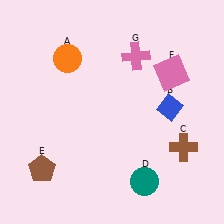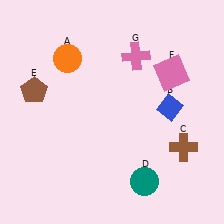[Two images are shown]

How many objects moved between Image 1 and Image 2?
1 object moved between the two images.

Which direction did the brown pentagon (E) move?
The brown pentagon (E) moved up.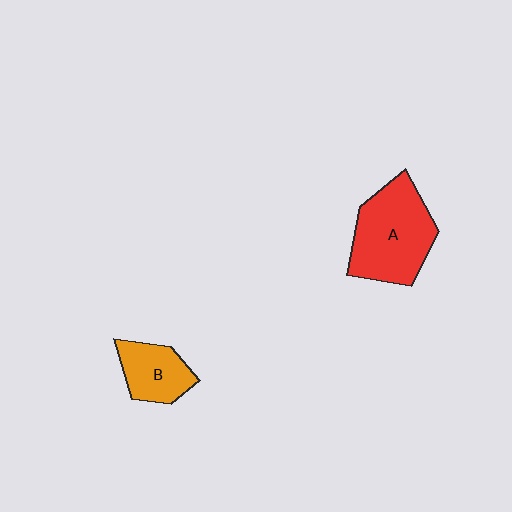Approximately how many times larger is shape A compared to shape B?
Approximately 1.9 times.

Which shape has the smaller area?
Shape B (orange).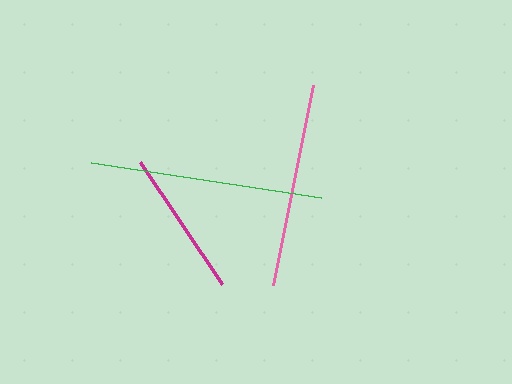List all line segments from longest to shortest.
From longest to shortest: green, pink, magenta.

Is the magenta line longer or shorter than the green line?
The green line is longer than the magenta line.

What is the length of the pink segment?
The pink segment is approximately 204 pixels long.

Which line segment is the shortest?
The magenta line is the shortest at approximately 147 pixels.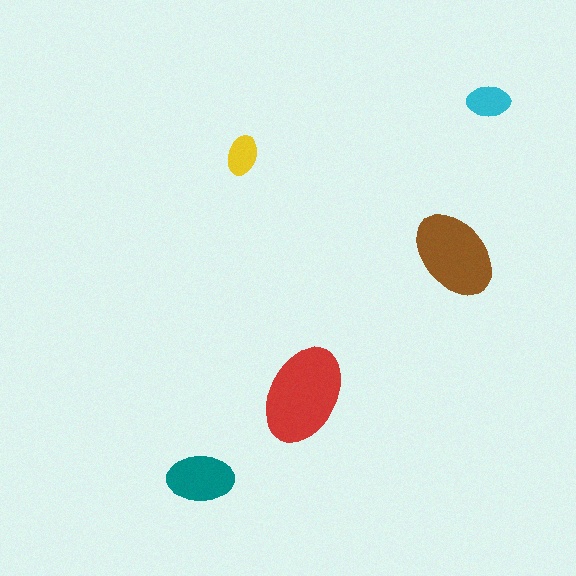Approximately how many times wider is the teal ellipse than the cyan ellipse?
About 1.5 times wider.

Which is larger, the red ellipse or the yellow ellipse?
The red one.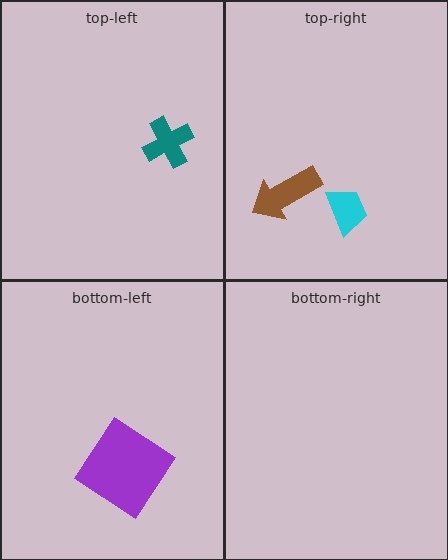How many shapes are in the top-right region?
2.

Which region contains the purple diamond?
The bottom-left region.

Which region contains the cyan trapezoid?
The top-right region.